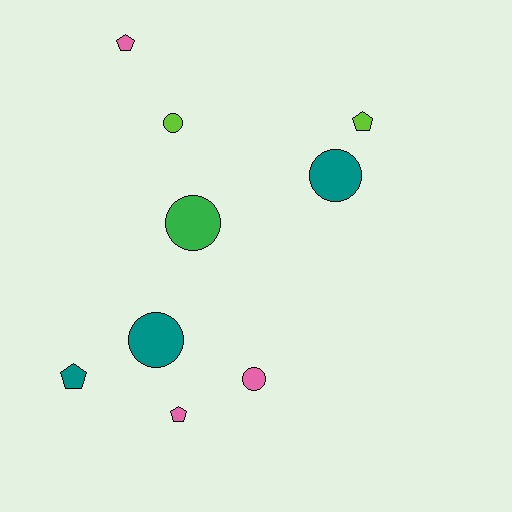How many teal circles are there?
There are 2 teal circles.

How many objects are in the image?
There are 9 objects.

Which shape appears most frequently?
Circle, with 5 objects.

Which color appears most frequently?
Teal, with 3 objects.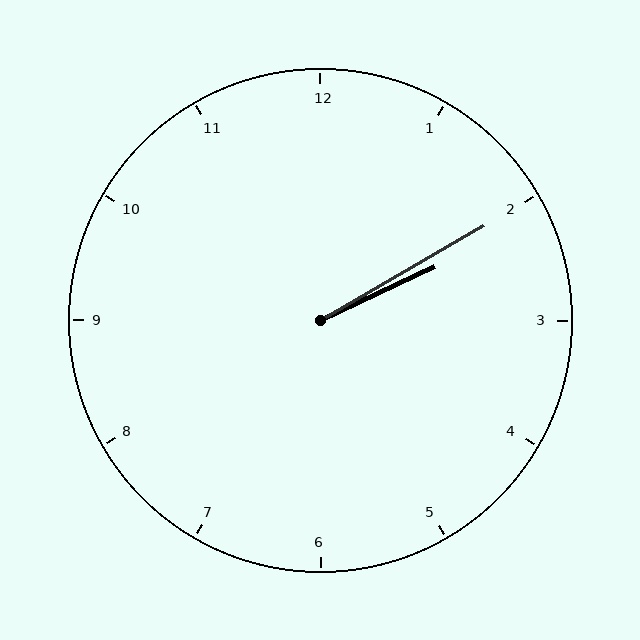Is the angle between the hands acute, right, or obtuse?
It is acute.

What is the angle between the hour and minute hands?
Approximately 5 degrees.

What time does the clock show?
2:10.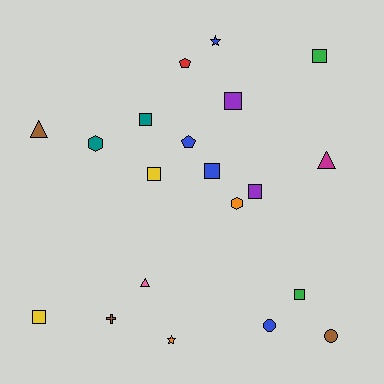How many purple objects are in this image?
There are 2 purple objects.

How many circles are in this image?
There are 2 circles.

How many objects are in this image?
There are 20 objects.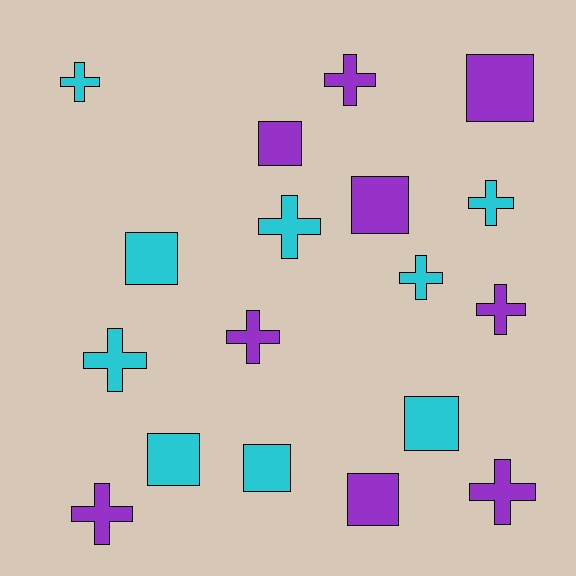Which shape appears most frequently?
Cross, with 10 objects.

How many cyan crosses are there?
There are 5 cyan crosses.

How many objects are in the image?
There are 18 objects.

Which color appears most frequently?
Purple, with 9 objects.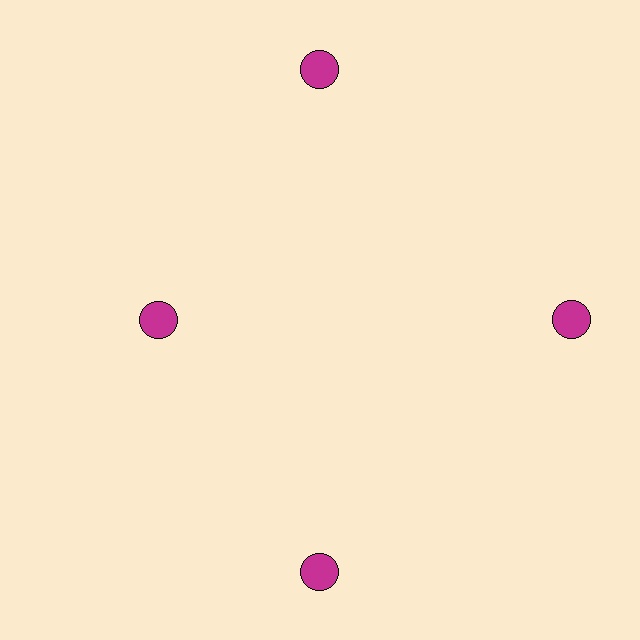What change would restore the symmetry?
The symmetry would be restored by moving it outward, back onto the ring so that all 4 circles sit at equal angles and equal distance from the center.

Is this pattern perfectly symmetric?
No. The 4 magenta circles are arranged in a ring, but one element near the 9 o'clock position is pulled inward toward the center, breaking the 4-fold rotational symmetry.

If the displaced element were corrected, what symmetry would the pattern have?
It would have 4-fold rotational symmetry — the pattern would map onto itself every 90 degrees.